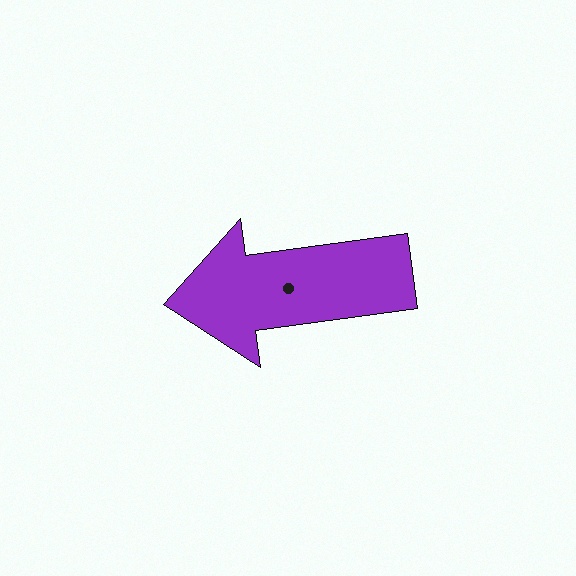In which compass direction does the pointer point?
West.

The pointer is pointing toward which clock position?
Roughly 9 o'clock.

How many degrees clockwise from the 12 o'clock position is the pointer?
Approximately 262 degrees.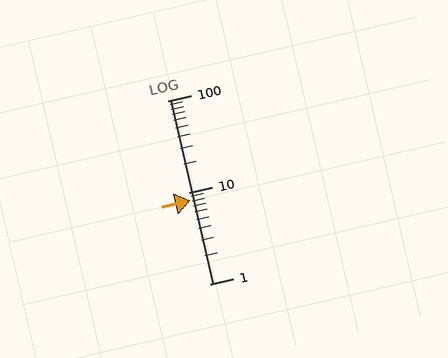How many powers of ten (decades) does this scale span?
The scale spans 2 decades, from 1 to 100.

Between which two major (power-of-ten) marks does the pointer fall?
The pointer is between 1 and 10.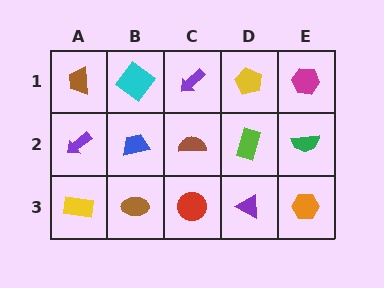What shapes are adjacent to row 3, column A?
A purple arrow (row 2, column A), a brown ellipse (row 3, column B).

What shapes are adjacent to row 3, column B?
A blue trapezoid (row 2, column B), a yellow rectangle (row 3, column A), a red circle (row 3, column C).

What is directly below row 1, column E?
A green semicircle.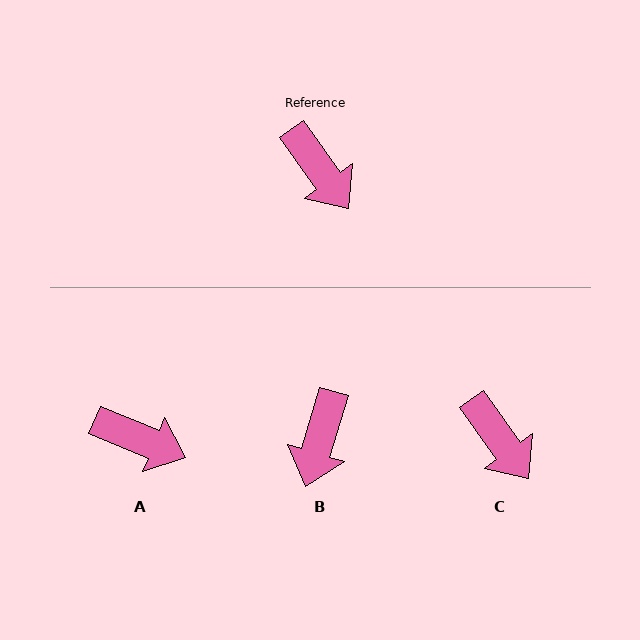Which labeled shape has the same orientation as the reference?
C.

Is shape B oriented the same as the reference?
No, it is off by about 52 degrees.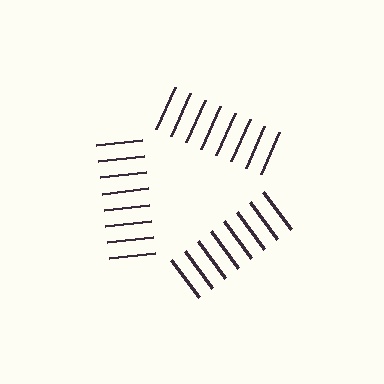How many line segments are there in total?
24 — 8 along each of the 3 edges.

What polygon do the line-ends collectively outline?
An illusory triangle — the line segments terminate on its edges but no continuous stroke is drawn.